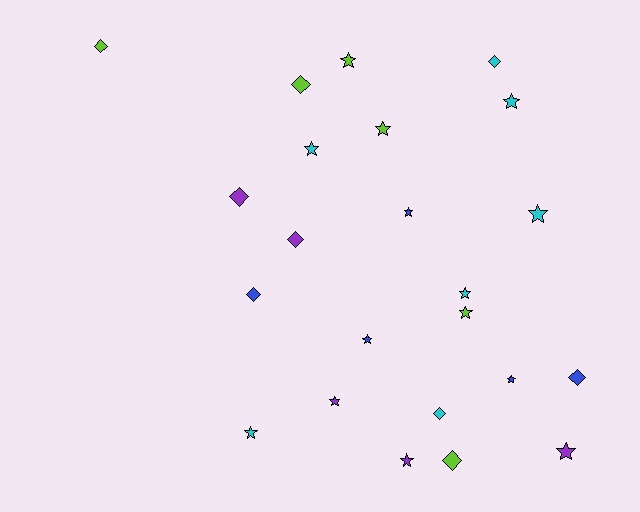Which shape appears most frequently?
Star, with 14 objects.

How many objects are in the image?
There are 23 objects.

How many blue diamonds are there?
There are 2 blue diamonds.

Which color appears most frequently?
Cyan, with 7 objects.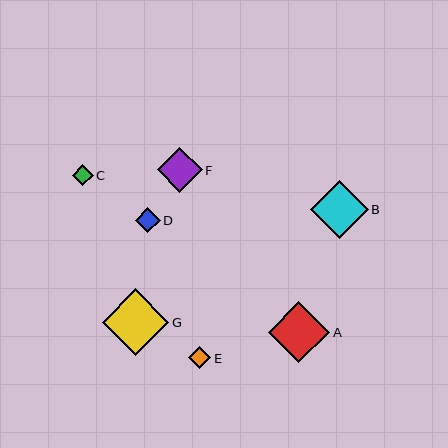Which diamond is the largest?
Diamond G is the largest with a size of approximately 67 pixels.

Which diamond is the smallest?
Diamond C is the smallest with a size of approximately 20 pixels.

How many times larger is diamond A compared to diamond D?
Diamond A is approximately 2.5 times the size of diamond D.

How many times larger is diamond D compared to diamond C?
Diamond D is approximately 1.2 times the size of diamond C.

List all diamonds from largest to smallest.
From largest to smallest: G, A, B, F, D, E, C.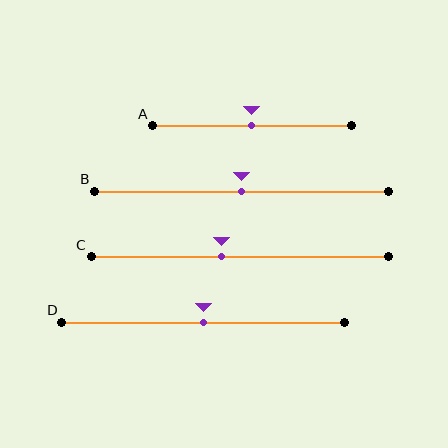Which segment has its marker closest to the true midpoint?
Segment A has its marker closest to the true midpoint.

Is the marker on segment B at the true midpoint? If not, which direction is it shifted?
Yes, the marker on segment B is at the true midpoint.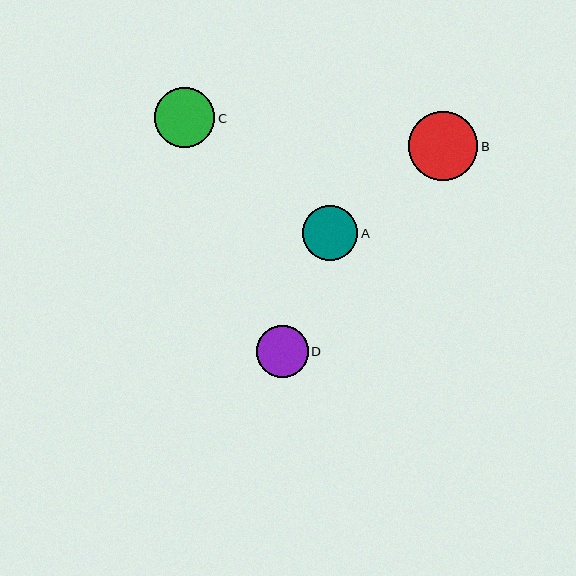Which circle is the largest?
Circle B is the largest with a size of approximately 69 pixels.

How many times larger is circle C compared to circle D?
Circle C is approximately 1.2 times the size of circle D.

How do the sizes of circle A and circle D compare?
Circle A and circle D are approximately the same size.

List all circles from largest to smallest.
From largest to smallest: B, C, A, D.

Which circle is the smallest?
Circle D is the smallest with a size of approximately 52 pixels.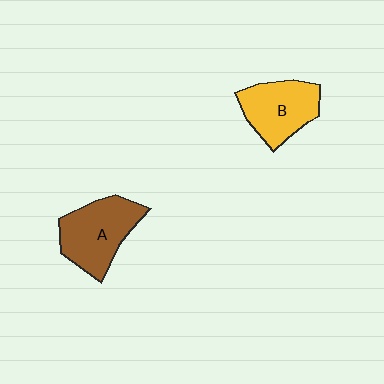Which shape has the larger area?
Shape A (brown).